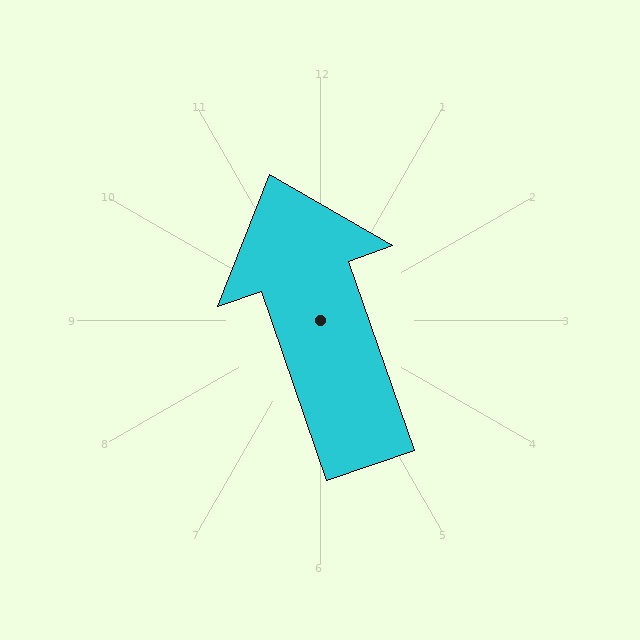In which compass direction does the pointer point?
North.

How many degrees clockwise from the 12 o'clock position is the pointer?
Approximately 341 degrees.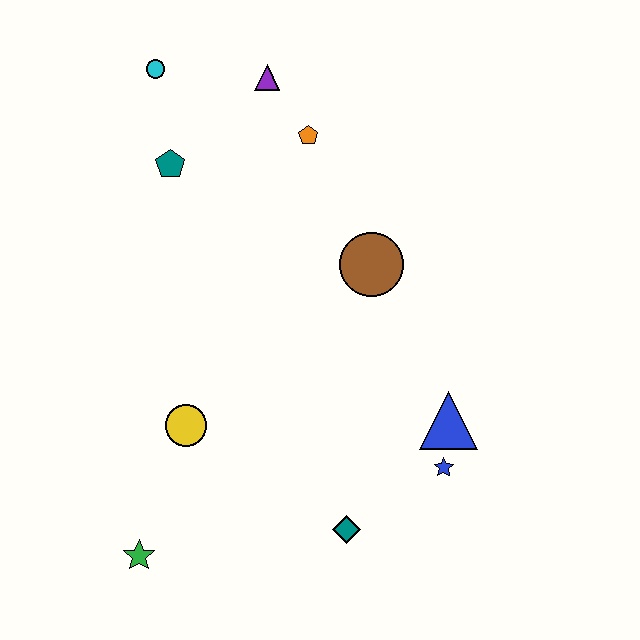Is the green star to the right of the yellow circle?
No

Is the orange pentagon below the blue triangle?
No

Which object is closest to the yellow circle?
The green star is closest to the yellow circle.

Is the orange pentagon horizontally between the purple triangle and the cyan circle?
No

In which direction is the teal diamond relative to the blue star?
The teal diamond is to the left of the blue star.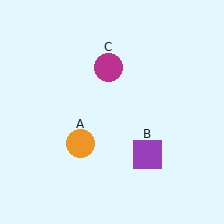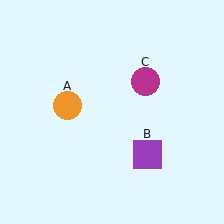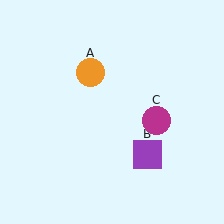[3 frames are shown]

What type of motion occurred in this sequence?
The orange circle (object A), magenta circle (object C) rotated clockwise around the center of the scene.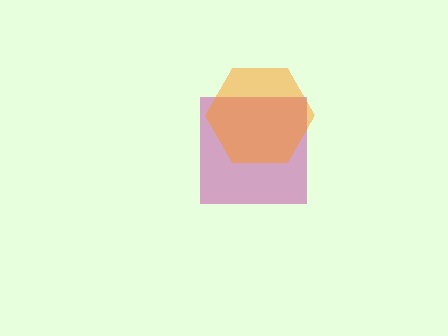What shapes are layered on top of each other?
The layered shapes are: a magenta square, an orange hexagon.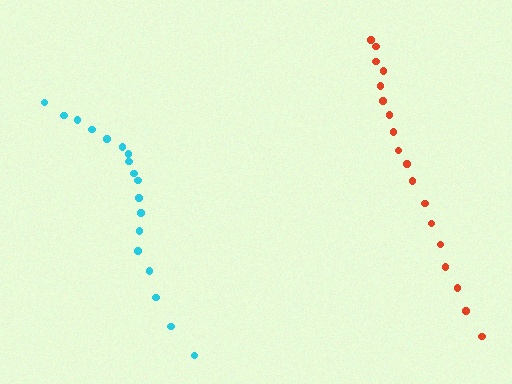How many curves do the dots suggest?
There are 2 distinct paths.